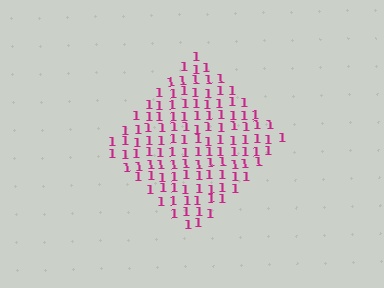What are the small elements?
The small elements are digit 1's.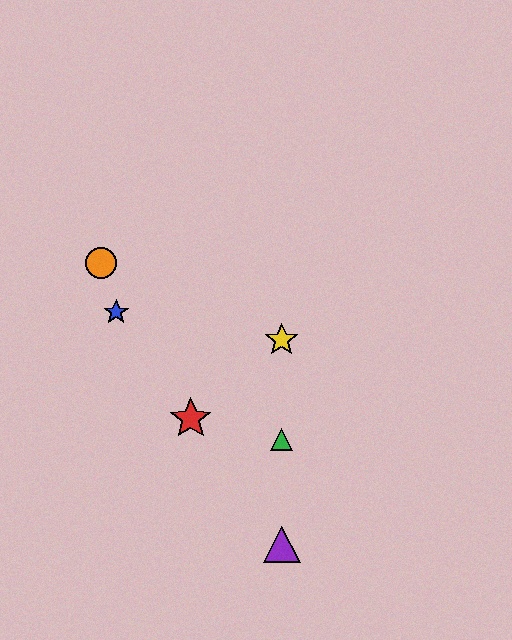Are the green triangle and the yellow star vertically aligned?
Yes, both are at x≈282.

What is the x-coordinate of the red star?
The red star is at x≈191.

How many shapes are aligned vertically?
3 shapes (the green triangle, the yellow star, the purple triangle) are aligned vertically.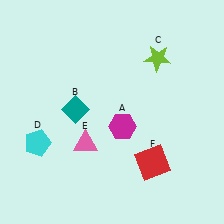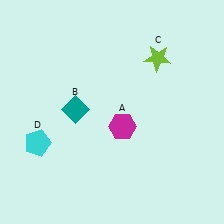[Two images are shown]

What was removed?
The pink triangle (E), the red square (F) were removed in Image 2.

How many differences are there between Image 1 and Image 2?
There are 2 differences between the two images.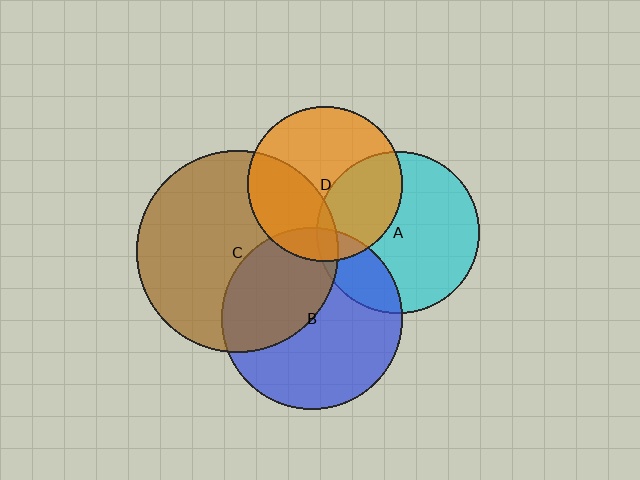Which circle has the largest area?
Circle C (brown).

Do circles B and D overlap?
Yes.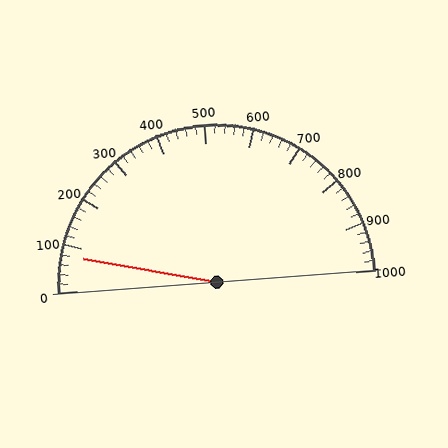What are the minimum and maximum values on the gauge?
The gauge ranges from 0 to 1000.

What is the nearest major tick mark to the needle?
The nearest major tick mark is 100.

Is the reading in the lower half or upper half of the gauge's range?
The reading is in the lower half of the range (0 to 1000).